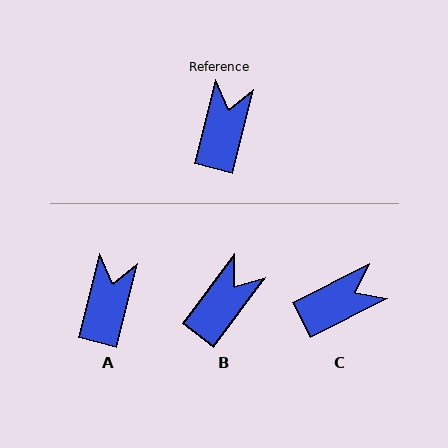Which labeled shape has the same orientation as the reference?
A.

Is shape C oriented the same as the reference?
No, it is off by about 48 degrees.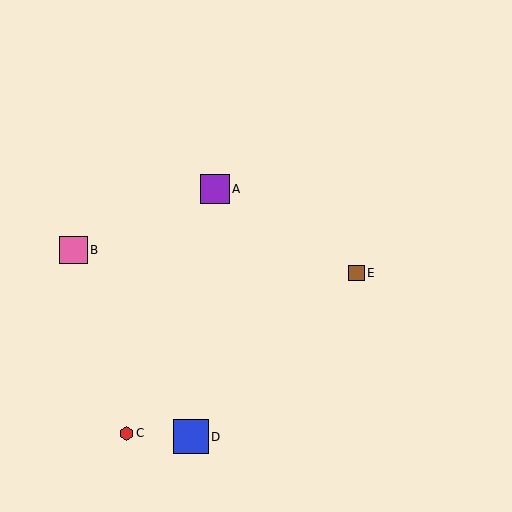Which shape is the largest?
The blue square (labeled D) is the largest.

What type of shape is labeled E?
Shape E is a brown square.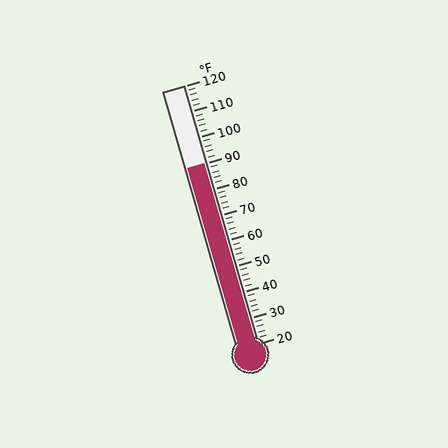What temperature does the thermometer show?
The thermometer shows approximately 90°F.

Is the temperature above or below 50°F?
The temperature is above 50°F.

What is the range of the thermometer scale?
The thermometer scale ranges from 20°F to 120°F.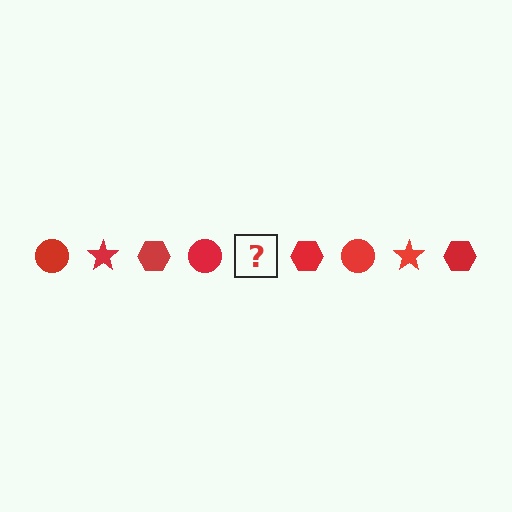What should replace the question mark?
The question mark should be replaced with a red star.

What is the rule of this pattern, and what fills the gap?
The rule is that the pattern cycles through circle, star, hexagon shapes in red. The gap should be filled with a red star.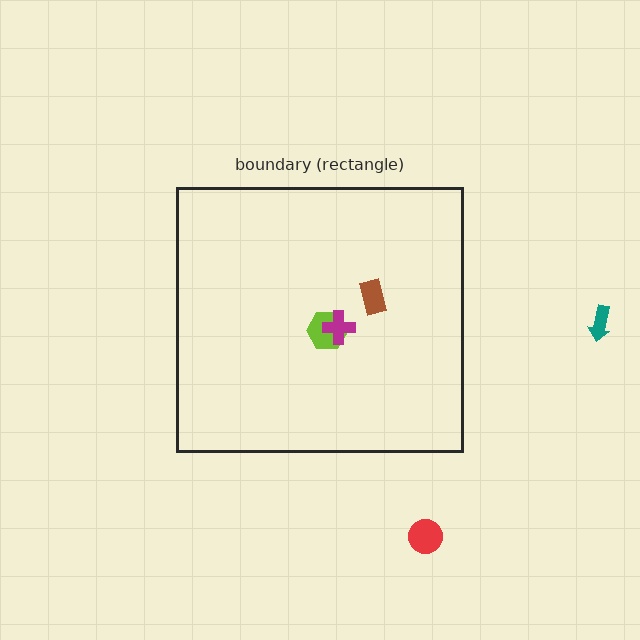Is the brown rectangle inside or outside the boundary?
Inside.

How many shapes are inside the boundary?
3 inside, 2 outside.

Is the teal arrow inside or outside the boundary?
Outside.